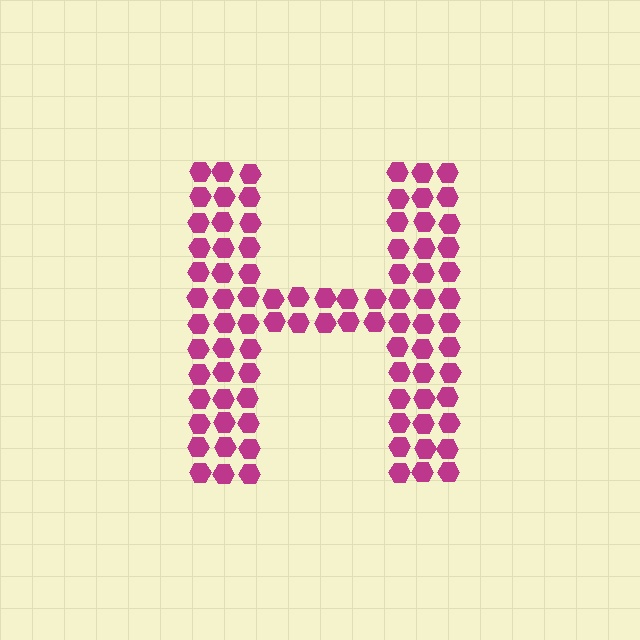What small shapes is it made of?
It is made of small hexagons.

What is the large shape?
The large shape is the letter H.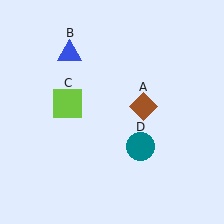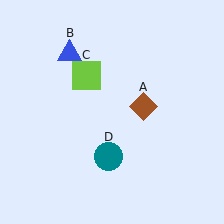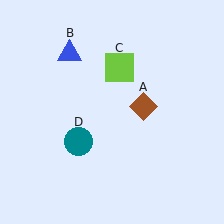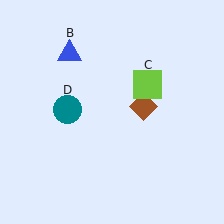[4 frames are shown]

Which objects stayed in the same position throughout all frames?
Brown diamond (object A) and blue triangle (object B) remained stationary.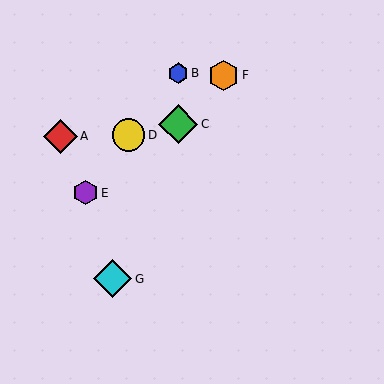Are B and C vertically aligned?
Yes, both are at x≈178.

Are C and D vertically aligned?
No, C is at x≈178 and D is at x≈129.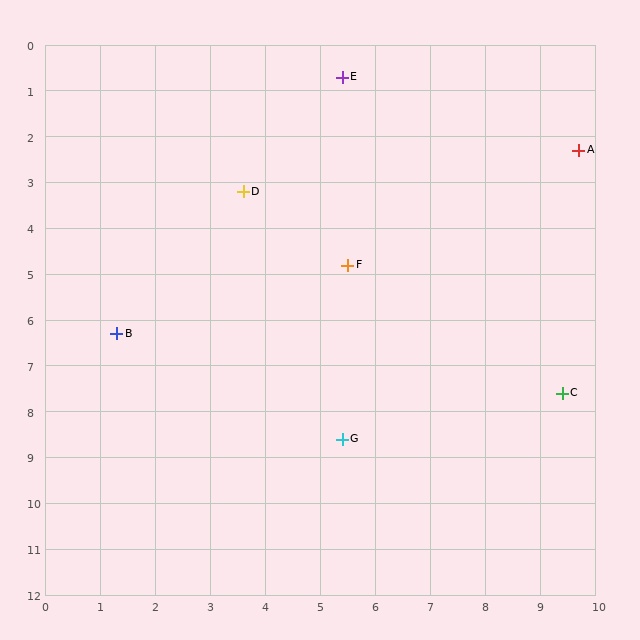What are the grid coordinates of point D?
Point D is at approximately (3.6, 3.2).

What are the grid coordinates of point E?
Point E is at approximately (5.4, 0.7).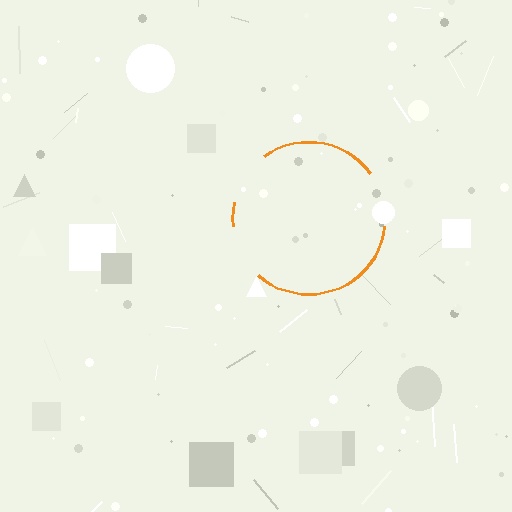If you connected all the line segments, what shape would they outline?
They would outline a circle.